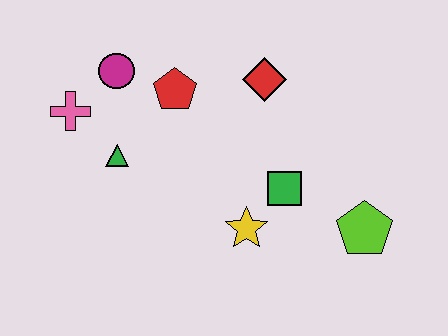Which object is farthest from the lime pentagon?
The pink cross is farthest from the lime pentagon.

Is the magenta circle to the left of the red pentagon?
Yes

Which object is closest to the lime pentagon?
The green square is closest to the lime pentagon.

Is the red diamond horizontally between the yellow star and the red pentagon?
No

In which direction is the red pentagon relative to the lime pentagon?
The red pentagon is to the left of the lime pentagon.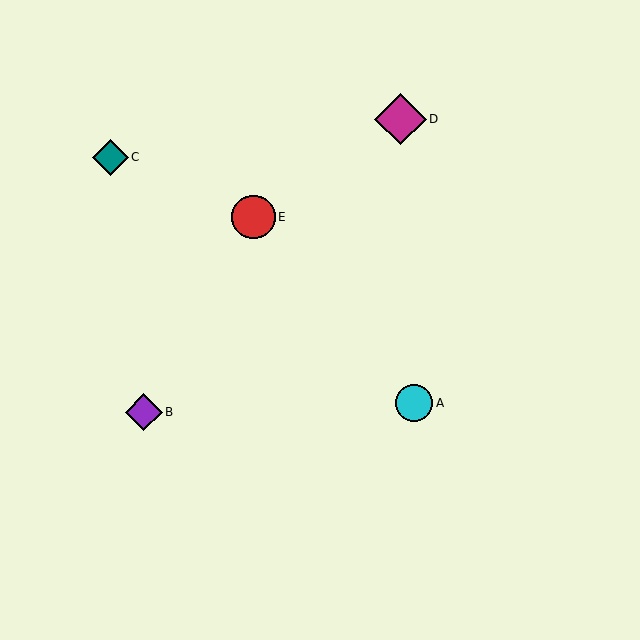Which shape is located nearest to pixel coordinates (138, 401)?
The purple diamond (labeled B) at (144, 412) is nearest to that location.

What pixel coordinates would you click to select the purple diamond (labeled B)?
Click at (144, 412) to select the purple diamond B.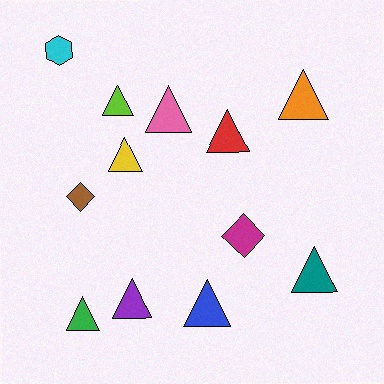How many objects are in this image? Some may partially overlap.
There are 12 objects.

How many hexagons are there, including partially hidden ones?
There is 1 hexagon.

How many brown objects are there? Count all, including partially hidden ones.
There is 1 brown object.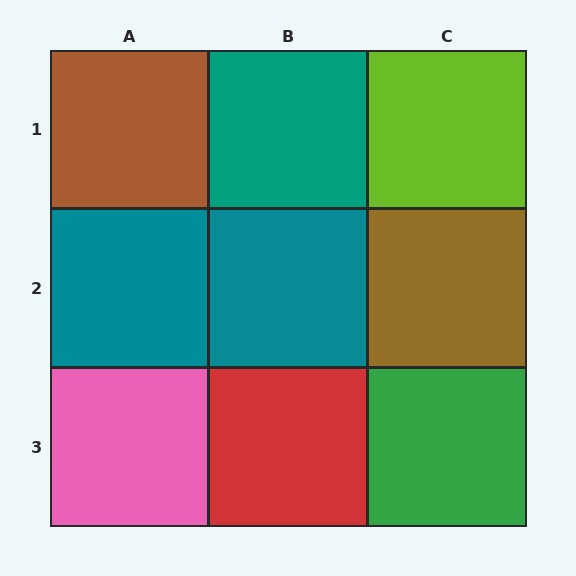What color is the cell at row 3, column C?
Green.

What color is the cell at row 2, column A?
Teal.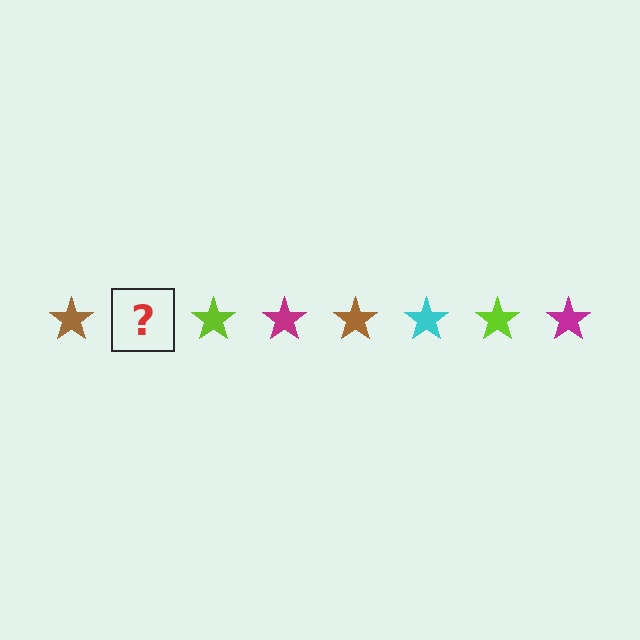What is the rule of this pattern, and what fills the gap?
The rule is that the pattern cycles through brown, cyan, lime, magenta stars. The gap should be filled with a cyan star.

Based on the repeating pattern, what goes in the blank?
The blank should be a cyan star.